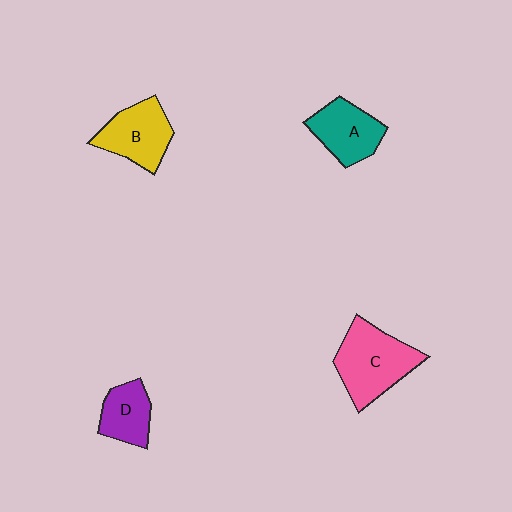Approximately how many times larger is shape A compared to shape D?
Approximately 1.2 times.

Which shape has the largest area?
Shape C (pink).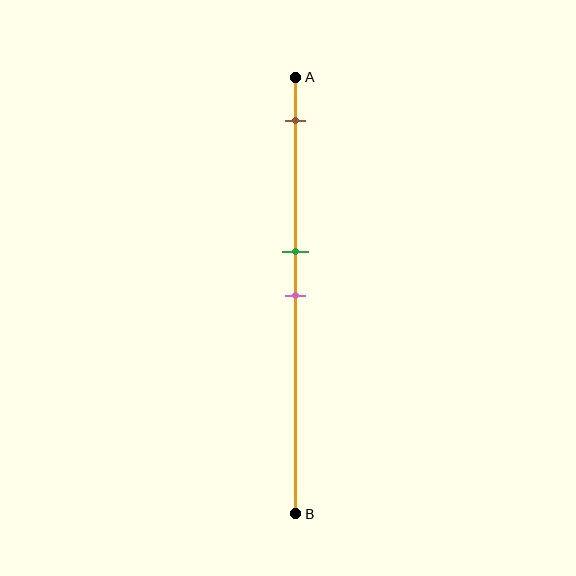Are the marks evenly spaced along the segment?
No, the marks are not evenly spaced.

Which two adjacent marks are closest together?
The green and pink marks are the closest adjacent pair.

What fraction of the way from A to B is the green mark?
The green mark is approximately 40% (0.4) of the way from A to B.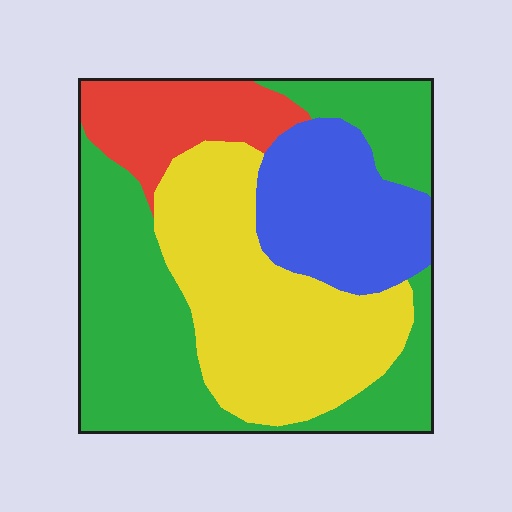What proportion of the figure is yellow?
Yellow covers roughly 30% of the figure.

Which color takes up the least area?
Red, at roughly 15%.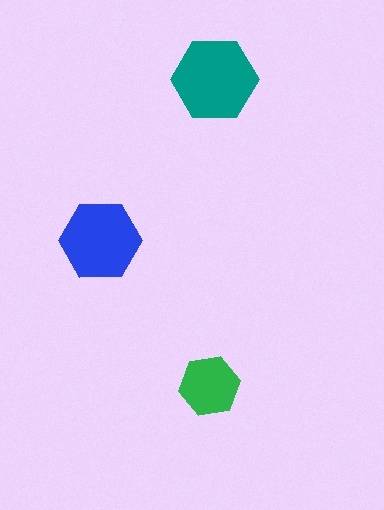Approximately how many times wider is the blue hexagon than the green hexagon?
About 1.5 times wider.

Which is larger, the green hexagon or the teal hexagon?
The teal one.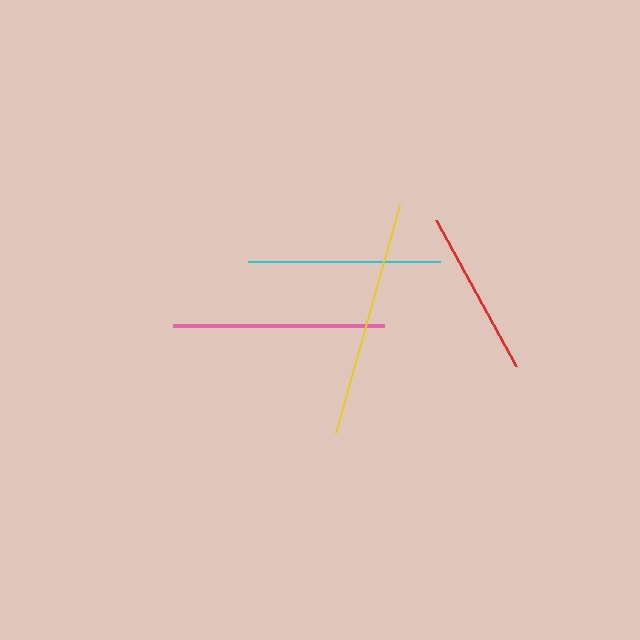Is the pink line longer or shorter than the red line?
The pink line is longer than the red line.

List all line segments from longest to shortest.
From longest to shortest: yellow, pink, cyan, red.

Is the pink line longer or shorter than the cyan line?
The pink line is longer than the cyan line.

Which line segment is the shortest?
The red line is the shortest at approximately 167 pixels.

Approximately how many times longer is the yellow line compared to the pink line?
The yellow line is approximately 1.1 times the length of the pink line.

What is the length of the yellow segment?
The yellow segment is approximately 237 pixels long.